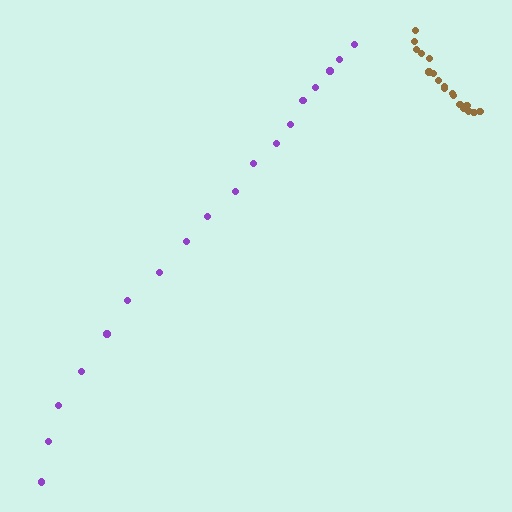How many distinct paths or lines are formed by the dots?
There are 2 distinct paths.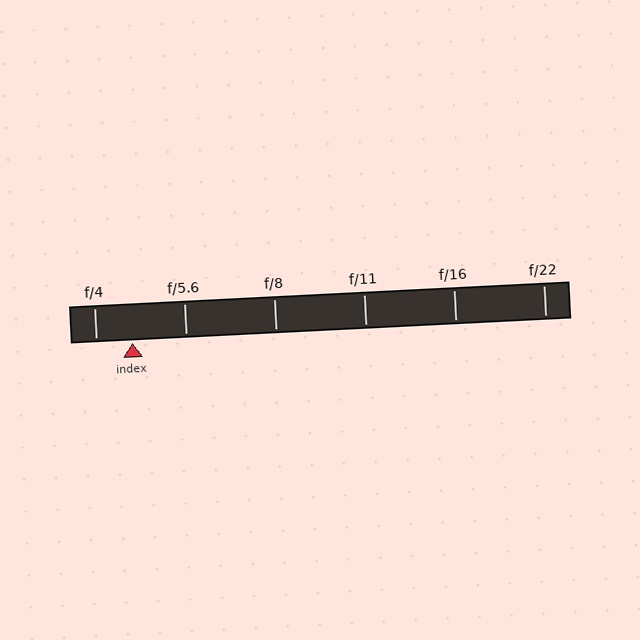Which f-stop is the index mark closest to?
The index mark is closest to f/4.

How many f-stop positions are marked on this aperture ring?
There are 6 f-stop positions marked.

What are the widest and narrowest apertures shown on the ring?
The widest aperture shown is f/4 and the narrowest is f/22.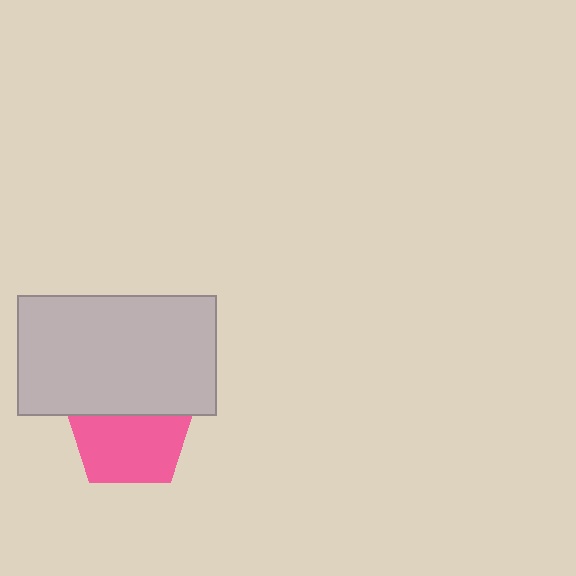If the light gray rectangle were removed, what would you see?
You would see the complete pink pentagon.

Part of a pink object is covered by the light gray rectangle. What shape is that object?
It is a pentagon.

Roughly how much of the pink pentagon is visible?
About half of it is visible (roughly 61%).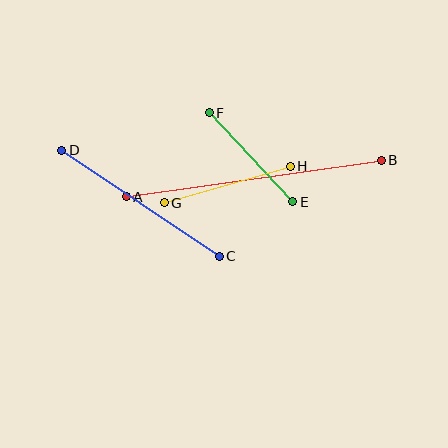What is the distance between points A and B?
The distance is approximately 257 pixels.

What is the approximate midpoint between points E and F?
The midpoint is at approximately (251, 157) pixels.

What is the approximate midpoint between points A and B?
The midpoint is at approximately (254, 179) pixels.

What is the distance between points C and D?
The distance is approximately 190 pixels.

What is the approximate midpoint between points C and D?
The midpoint is at approximately (141, 203) pixels.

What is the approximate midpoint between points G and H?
The midpoint is at approximately (227, 184) pixels.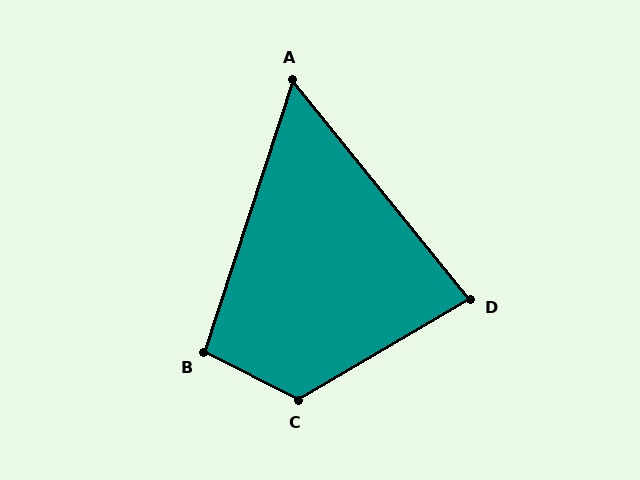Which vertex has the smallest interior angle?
A, at approximately 57 degrees.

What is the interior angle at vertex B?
Approximately 99 degrees (obtuse).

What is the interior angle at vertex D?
Approximately 81 degrees (acute).